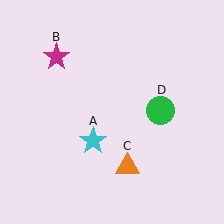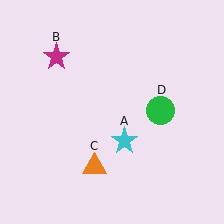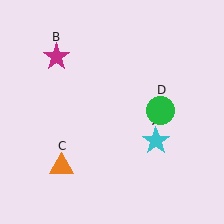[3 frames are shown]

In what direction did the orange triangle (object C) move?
The orange triangle (object C) moved left.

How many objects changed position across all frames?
2 objects changed position: cyan star (object A), orange triangle (object C).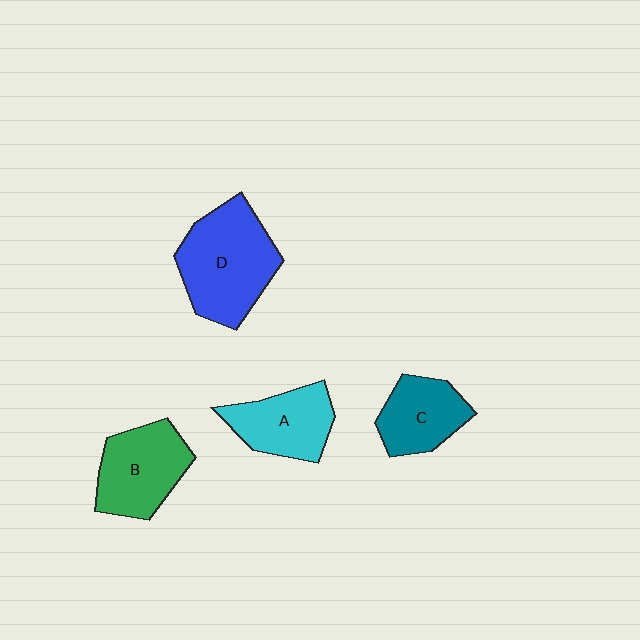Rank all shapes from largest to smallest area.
From largest to smallest: D (blue), B (green), A (cyan), C (teal).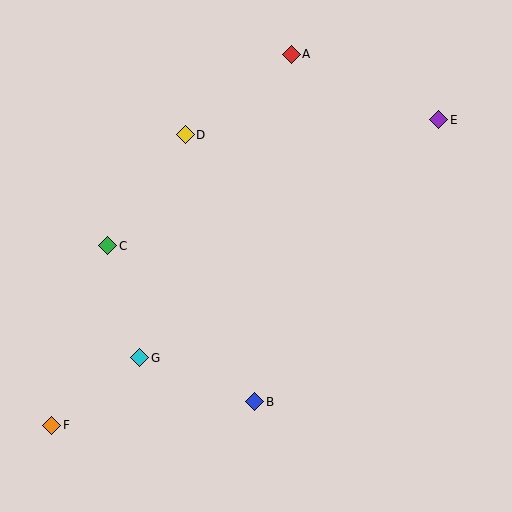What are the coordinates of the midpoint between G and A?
The midpoint between G and A is at (215, 206).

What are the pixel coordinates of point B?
Point B is at (255, 402).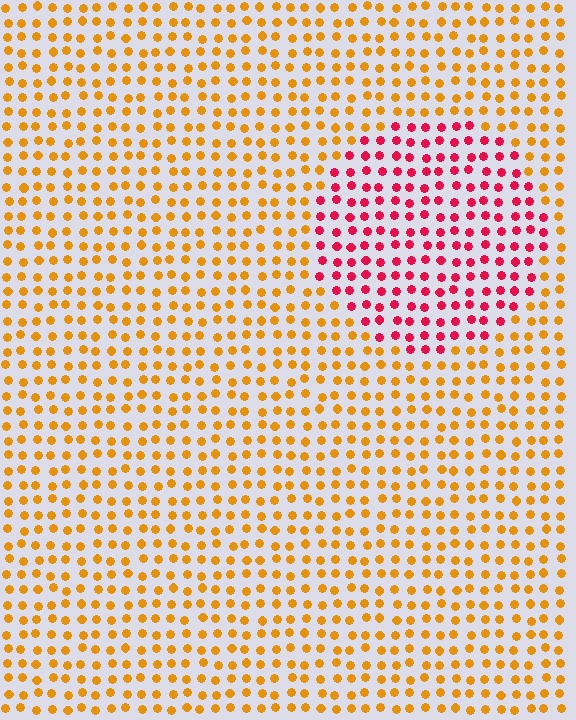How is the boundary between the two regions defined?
The boundary is defined purely by a slight shift in hue (about 54 degrees). Spacing, size, and orientation are identical on both sides.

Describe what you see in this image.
The image is filled with small orange elements in a uniform arrangement. A circle-shaped region is visible where the elements are tinted to a slightly different hue, forming a subtle color boundary.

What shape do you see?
I see a circle.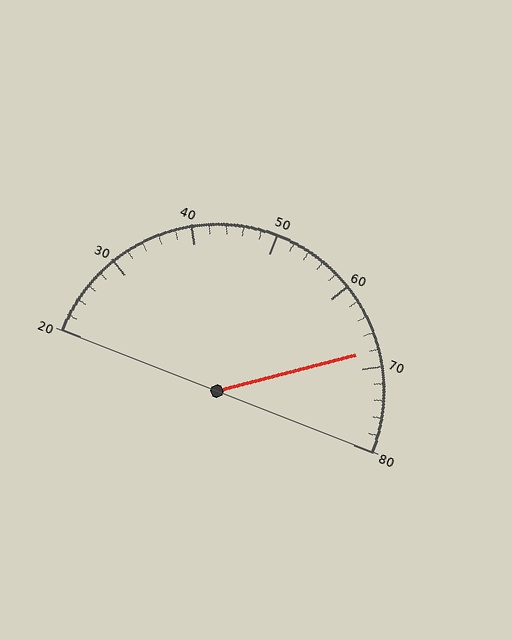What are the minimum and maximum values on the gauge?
The gauge ranges from 20 to 80.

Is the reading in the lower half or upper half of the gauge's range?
The reading is in the upper half of the range (20 to 80).